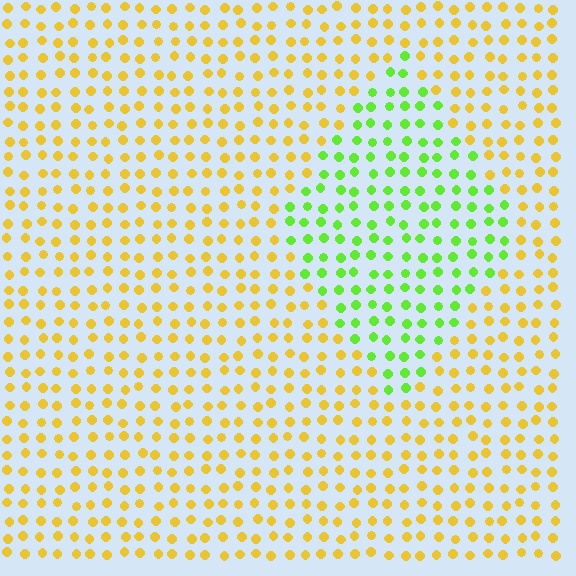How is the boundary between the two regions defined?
The boundary is defined purely by a slight shift in hue (about 57 degrees). Spacing, size, and orientation are identical on both sides.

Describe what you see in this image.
The image is filled with small yellow elements in a uniform arrangement. A diamond-shaped region is visible where the elements are tinted to a slightly different hue, forming a subtle color boundary.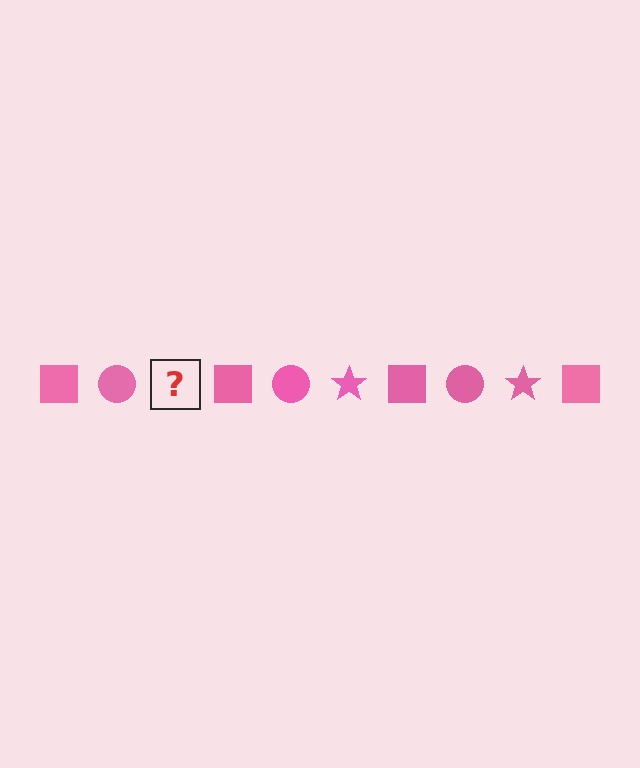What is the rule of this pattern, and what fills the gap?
The rule is that the pattern cycles through square, circle, star shapes in pink. The gap should be filled with a pink star.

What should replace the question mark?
The question mark should be replaced with a pink star.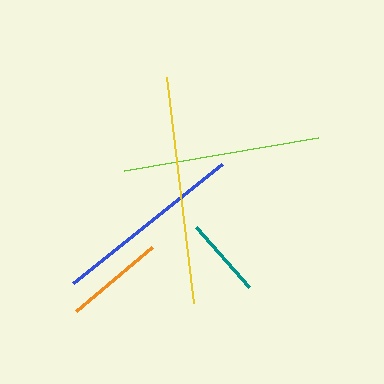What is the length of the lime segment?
The lime segment is approximately 198 pixels long.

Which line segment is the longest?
The yellow line is the longest at approximately 227 pixels.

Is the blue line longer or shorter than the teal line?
The blue line is longer than the teal line.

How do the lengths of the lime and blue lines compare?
The lime and blue lines are approximately the same length.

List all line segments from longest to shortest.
From longest to shortest: yellow, lime, blue, orange, teal.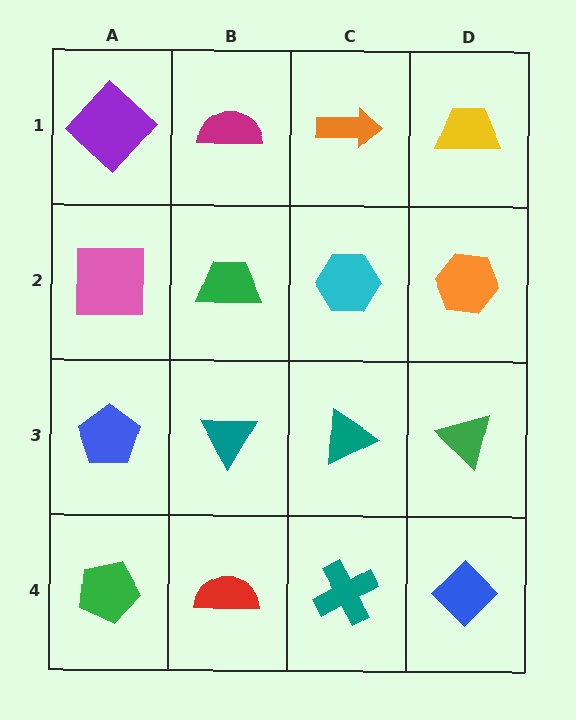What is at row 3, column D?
A green triangle.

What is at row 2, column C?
A cyan hexagon.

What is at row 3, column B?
A teal triangle.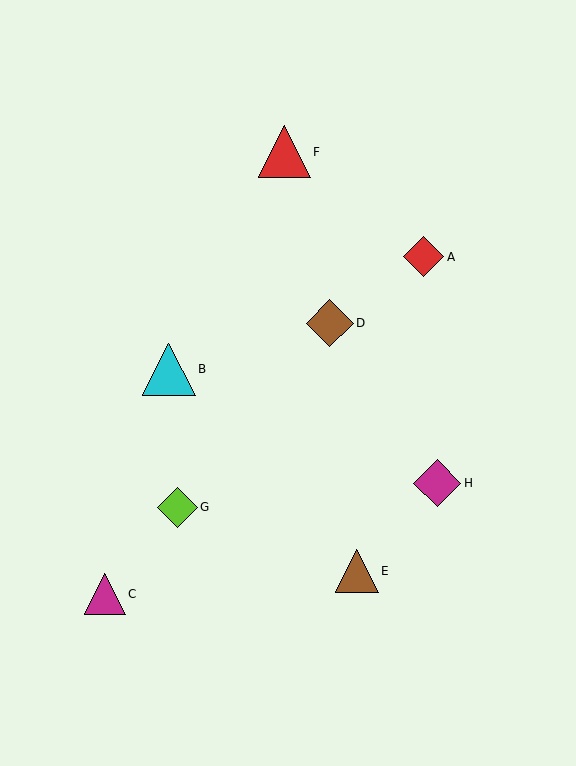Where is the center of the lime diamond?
The center of the lime diamond is at (177, 507).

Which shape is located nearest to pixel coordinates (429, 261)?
The red diamond (labeled A) at (424, 257) is nearest to that location.